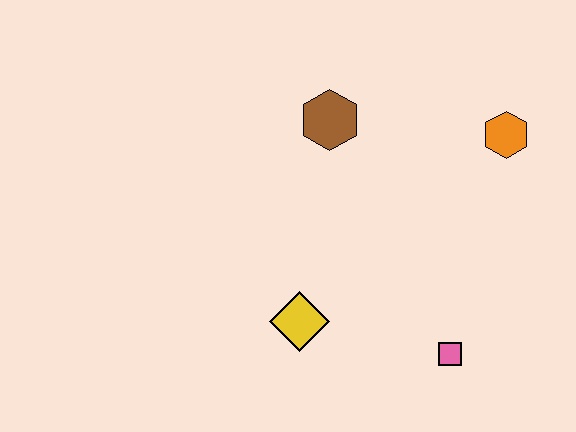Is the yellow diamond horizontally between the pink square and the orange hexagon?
No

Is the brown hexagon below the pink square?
No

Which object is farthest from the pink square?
The brown hexagon is farthest from the pink square.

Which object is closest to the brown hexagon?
The orange hexagon is closest to the brown hexagon.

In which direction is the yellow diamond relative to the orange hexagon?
The yellow diamond is to the left of the orange hexagon.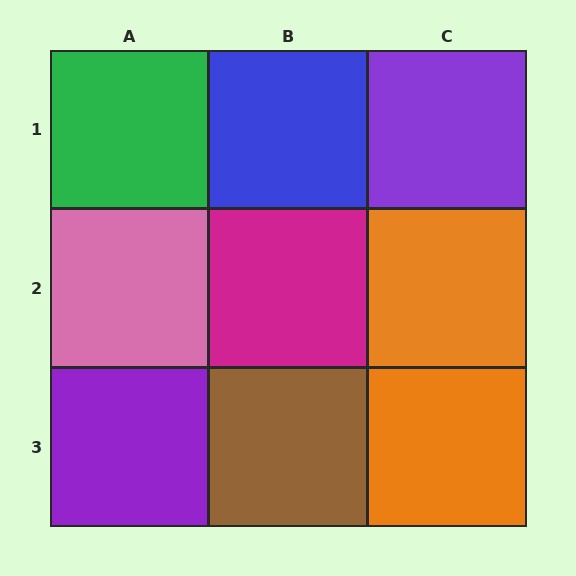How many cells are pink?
1 cell is pink.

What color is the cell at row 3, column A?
Purple.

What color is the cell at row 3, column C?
Orange.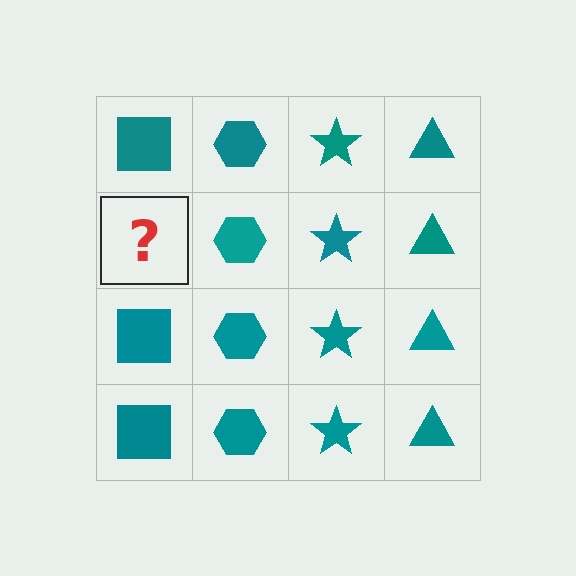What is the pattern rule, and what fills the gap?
The rule is that each column has a consistent shape. The gap should be filled with a teal square.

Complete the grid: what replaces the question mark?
The question mark should be replaced with a teal square.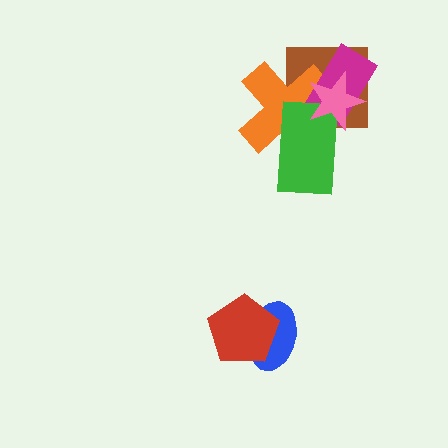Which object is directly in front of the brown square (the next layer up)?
The orange cross is directly in front of the brown square.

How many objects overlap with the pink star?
4 objects overlap with the pink star.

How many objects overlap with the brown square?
4 objects overlap with the brown square.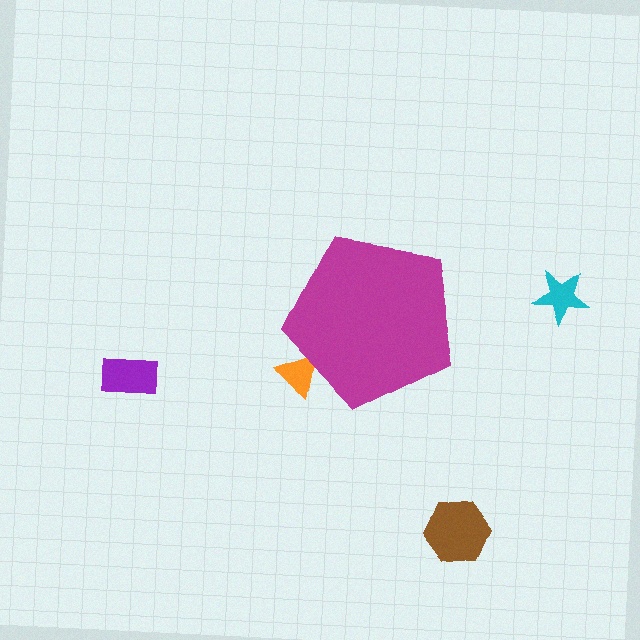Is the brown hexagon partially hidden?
No, the brown hexagon is fully visible.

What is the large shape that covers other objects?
A magenta pentagon.